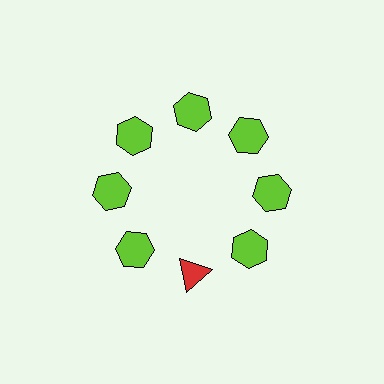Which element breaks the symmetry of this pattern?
The red triangle at roughly the 6 o'clock position breaks the symmetry. All other shapes are lime hexagons.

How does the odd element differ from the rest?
It differs in both color (red instead of lime) and shape (triangle instead of hexagon).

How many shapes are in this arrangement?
There are 8 shapes arranged in a ring pattern.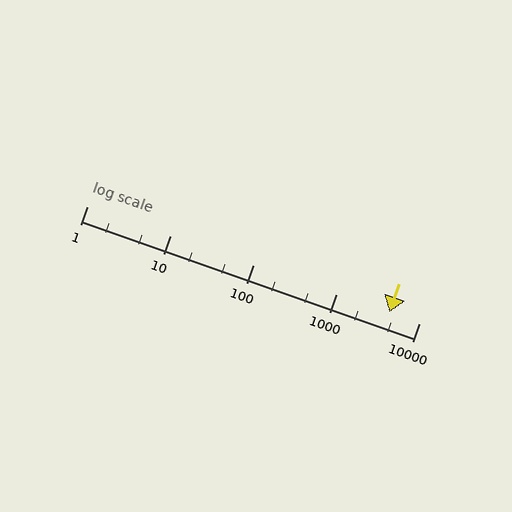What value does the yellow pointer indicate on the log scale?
The pointer indicates approximately 4400.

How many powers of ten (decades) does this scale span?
The scale spans 4 decades, from 1 to 10000.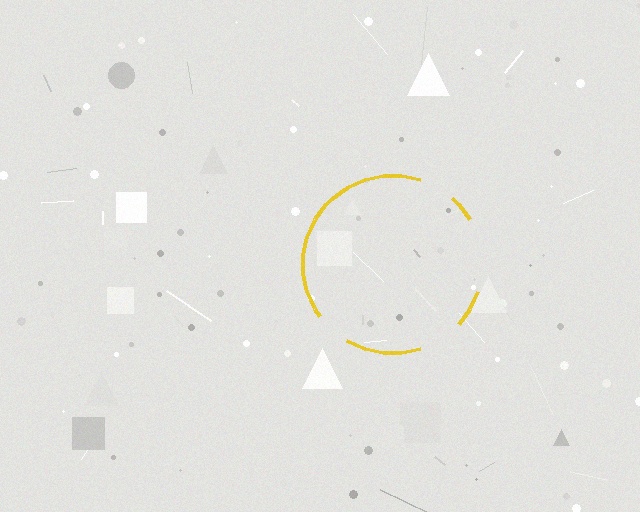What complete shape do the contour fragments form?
The contour fragments form a circle.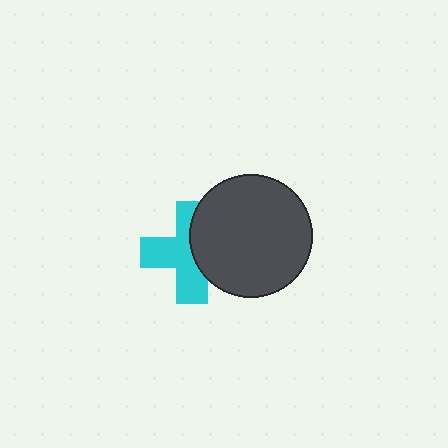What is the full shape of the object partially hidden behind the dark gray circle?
The partially hidden object is a cyan cross.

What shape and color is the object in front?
The object in front is a dark gray circle.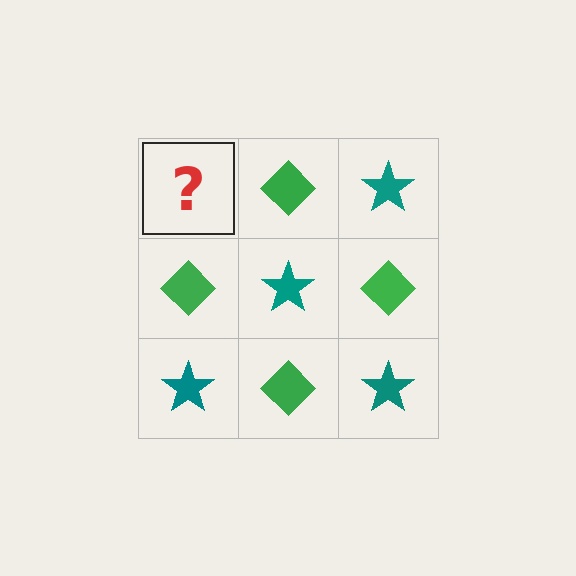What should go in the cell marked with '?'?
The missing cell should contain a teal star.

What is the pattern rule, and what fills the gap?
The rule is that it alternates teal star and green diamond in a checkerboard pattern. The gap should be filled with a teal star.